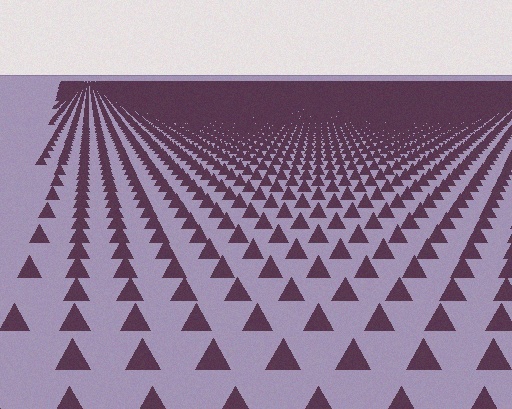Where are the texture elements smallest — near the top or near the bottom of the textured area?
Near the top.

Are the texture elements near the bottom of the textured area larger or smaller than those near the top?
Larger. Near the bottom, elements are closer to the viewer and appear at a bigger on-screen size.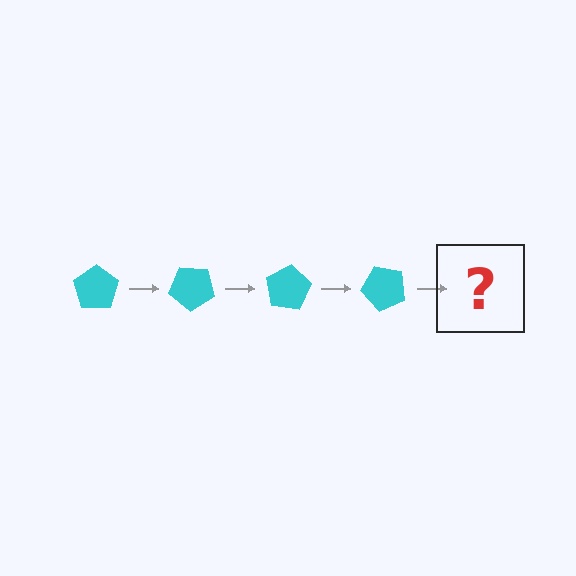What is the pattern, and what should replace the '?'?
The pattern is that the pentagon rotates 40 degrees each step. The '?' should be a cyan pentagon rotated 160 degrees.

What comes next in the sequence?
The next element should be a cyan pentagon rotated 160 degrees.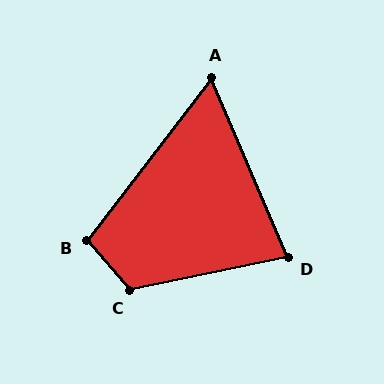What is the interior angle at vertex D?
Approximately 79 degrees (acute).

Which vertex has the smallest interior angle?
A, at approximately 61 degrees.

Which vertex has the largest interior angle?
C, at approximately 119 degrees.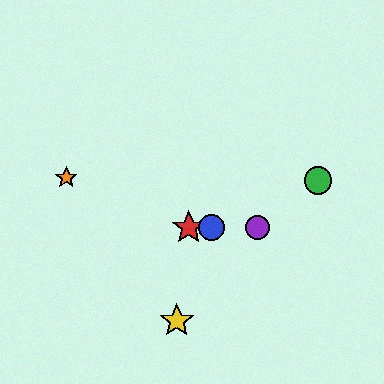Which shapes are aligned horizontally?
The red star, the blue circle, the purple circle are aligned horizontally.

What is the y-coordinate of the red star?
The red star is at y≈227.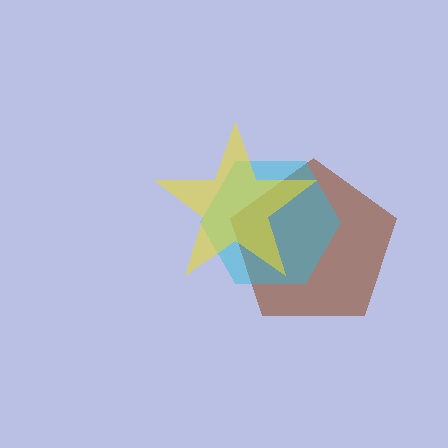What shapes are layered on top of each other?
The layered shapes are: a brown pentagon, a cyan hexagon, a yellow star.